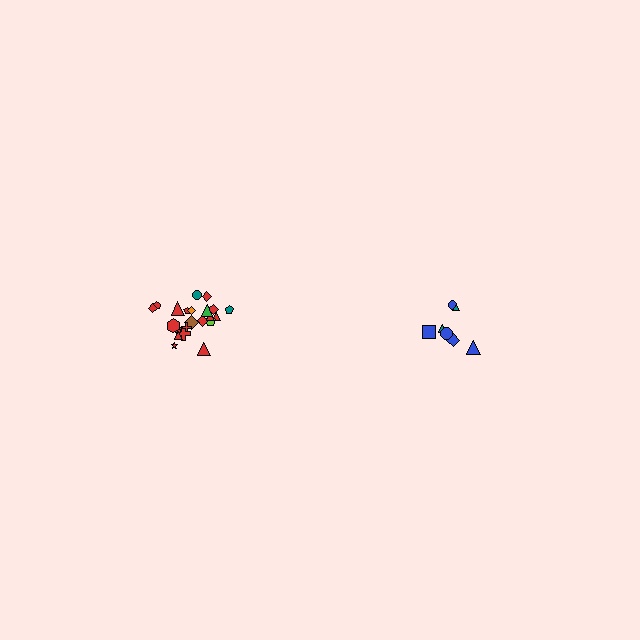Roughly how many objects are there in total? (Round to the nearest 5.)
Roughly 30 objects in total.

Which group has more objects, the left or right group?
The left group.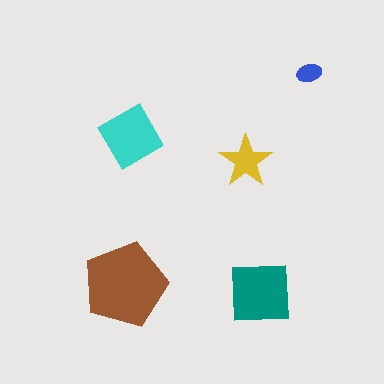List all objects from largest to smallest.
The brown pentagon, the teal square, the cyan diamond, the yellow star, the blue ellipse.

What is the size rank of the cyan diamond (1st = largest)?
3rd.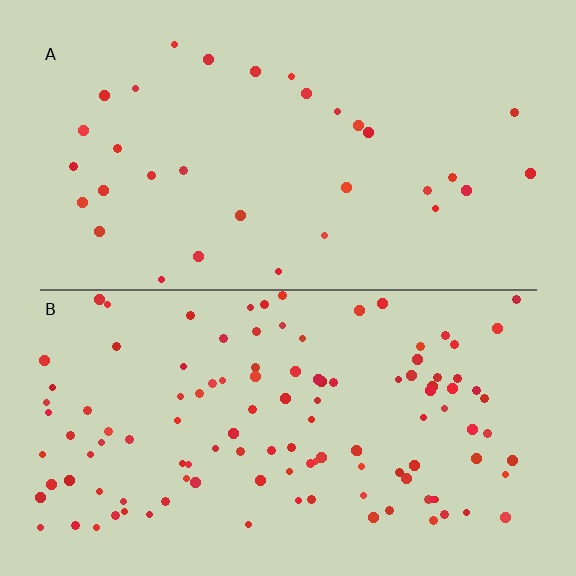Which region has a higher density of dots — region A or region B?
B (the bottom).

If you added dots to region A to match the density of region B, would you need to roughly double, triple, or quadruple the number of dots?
Approximately quadruple.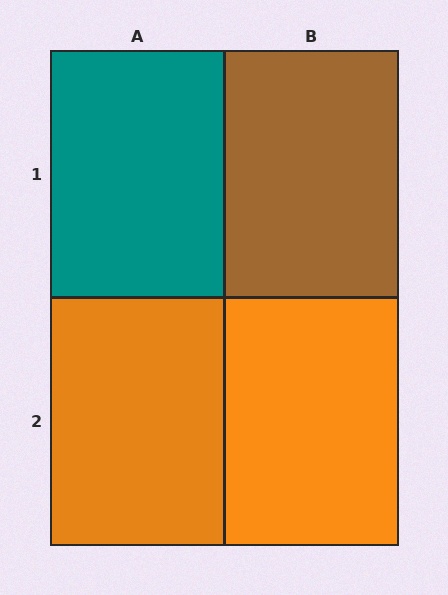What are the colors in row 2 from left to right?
Orange, orange.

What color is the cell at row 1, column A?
Teal.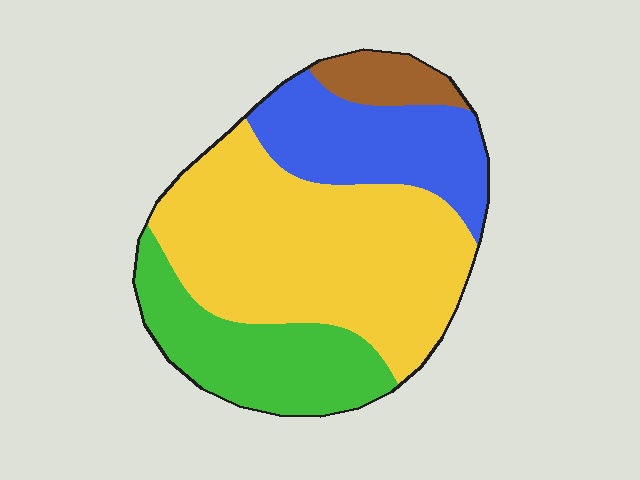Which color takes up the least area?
Brown, at roughly 5%.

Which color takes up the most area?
Yellow, at roughly 50%.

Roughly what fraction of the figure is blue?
Blue takes up about one fifth (1/5) of the figure.